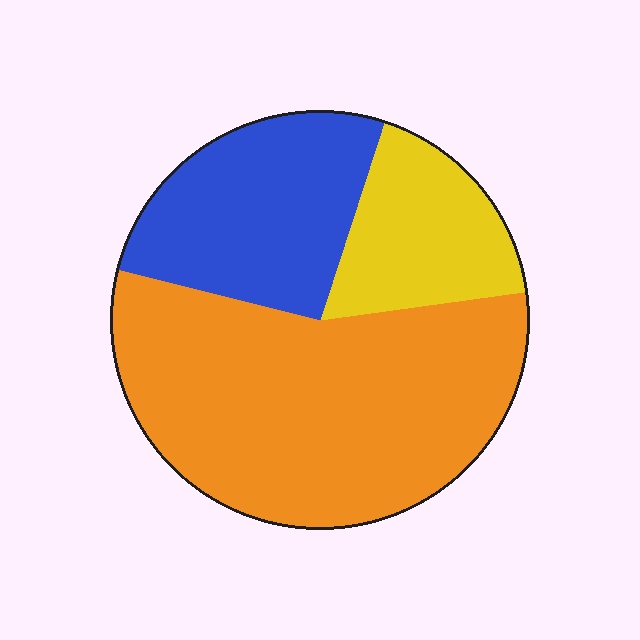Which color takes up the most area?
Orange, at roughly 55%.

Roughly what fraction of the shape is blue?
Blue takes up between a sixth and a third of the shape.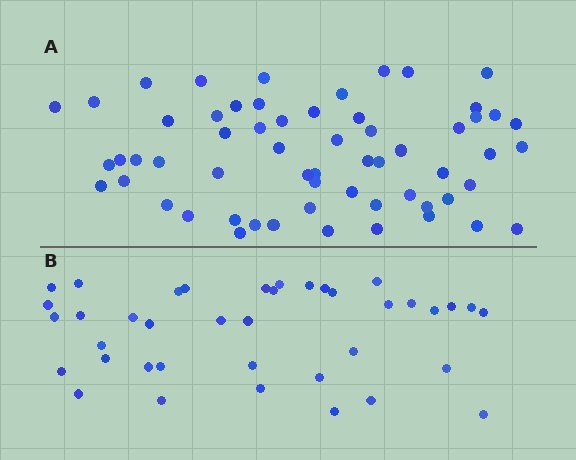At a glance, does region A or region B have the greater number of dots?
Region A (the top region) has more dots.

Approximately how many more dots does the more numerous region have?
Region A has approximately 20 more dots than region B.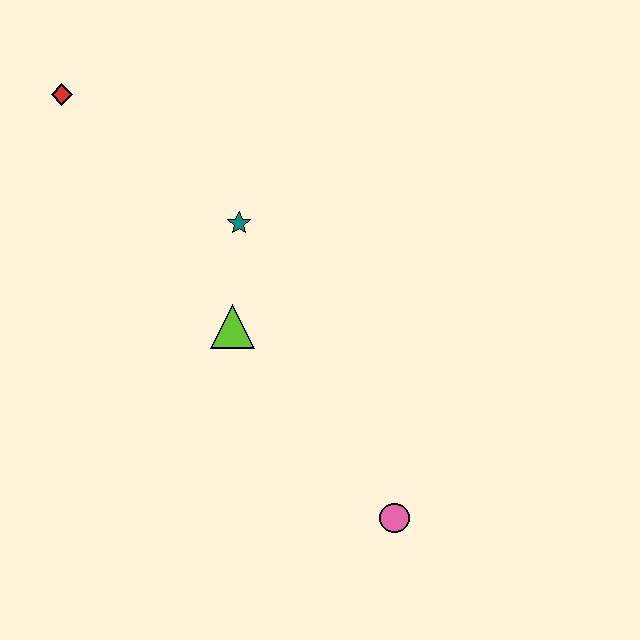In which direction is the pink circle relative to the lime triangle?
The pink circle is below the lime triangle.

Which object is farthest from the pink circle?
The red diamond is farthest from the pink circle.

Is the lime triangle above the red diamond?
No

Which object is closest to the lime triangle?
The teal star is closest to the lime triangle.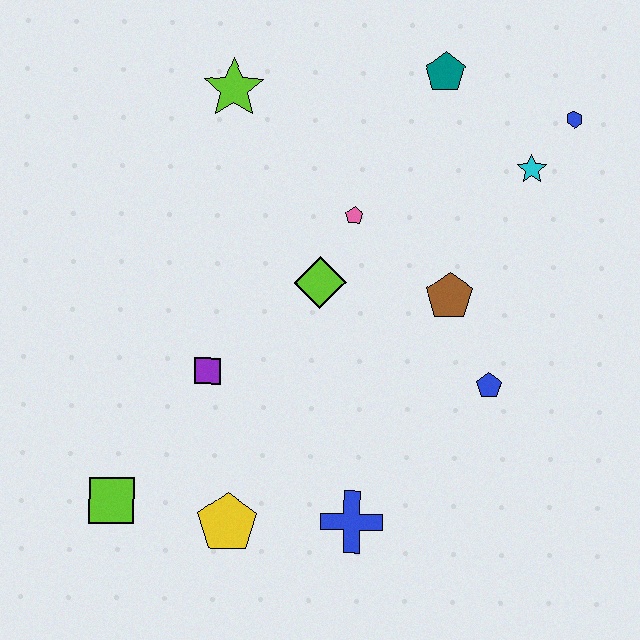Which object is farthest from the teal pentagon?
The lime square is farthest from the teal pentagon.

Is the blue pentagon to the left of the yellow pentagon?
No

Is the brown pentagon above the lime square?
Yes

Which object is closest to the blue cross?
The yellow pentagon is closest to the blue cross.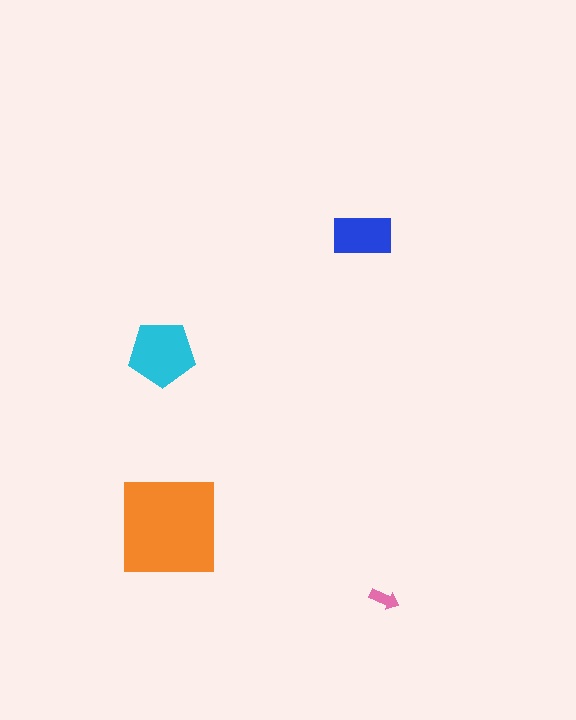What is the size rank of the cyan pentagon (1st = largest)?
2nd.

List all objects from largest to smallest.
The orange square, the cyan pentagon, the blue rectangle, the pink arrow.